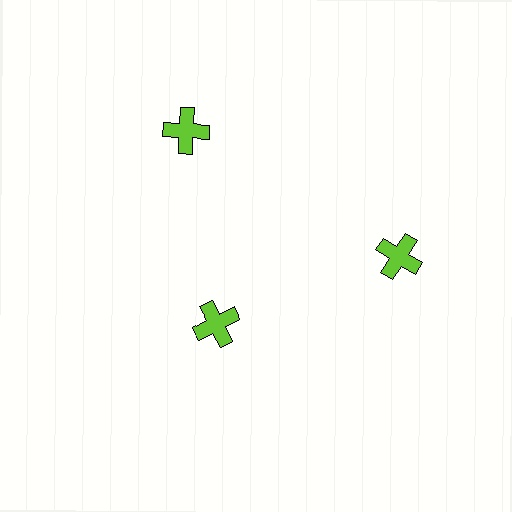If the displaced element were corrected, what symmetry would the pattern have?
It would have 3-fold rotational symmetry — the pattern would map onto itself every 120 degrees.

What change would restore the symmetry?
The symmetry would be restored by moving it outward, back onto the ring so that all 3 crosses sit at equal angles and equal distance from the center.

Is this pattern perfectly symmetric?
No. The 3 lime crosses are arranged in a ring, but one element near the 7 o'clock position is pulled inward toward the center, breaking the 3-fold rotational symmetry.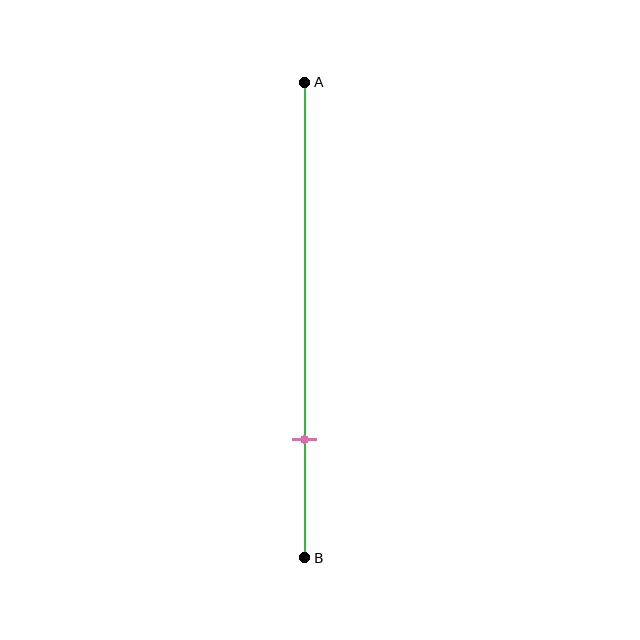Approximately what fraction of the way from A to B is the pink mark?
The pink mark is approximately 75% of the way from A to B.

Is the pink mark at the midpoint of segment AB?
No, the mark is at about 75% from A, not at the 50% midpoint.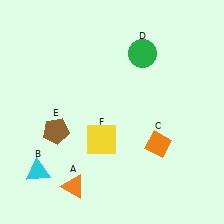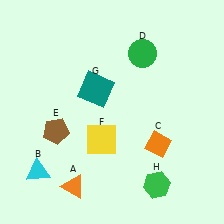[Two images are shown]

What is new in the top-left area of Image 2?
A teal square (G) was added in the top-left area of Image 2.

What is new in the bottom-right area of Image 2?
A green hexagon (H) was added in the bottom-right area of Image 2.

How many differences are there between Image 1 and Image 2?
There are 2 differences between the two images.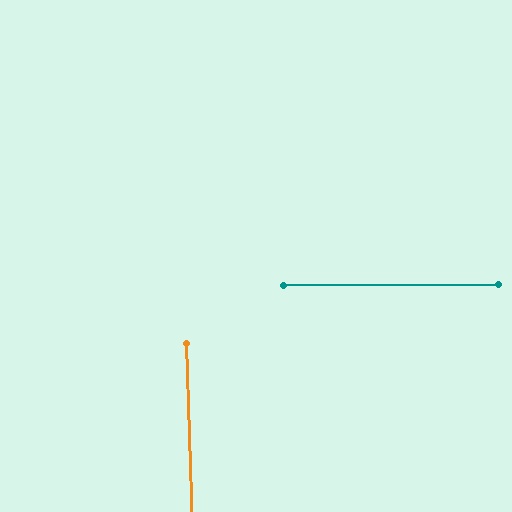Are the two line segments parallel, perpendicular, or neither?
Perpendicular — they meet at approximately 88°.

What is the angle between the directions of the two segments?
Approximately 88 degrees.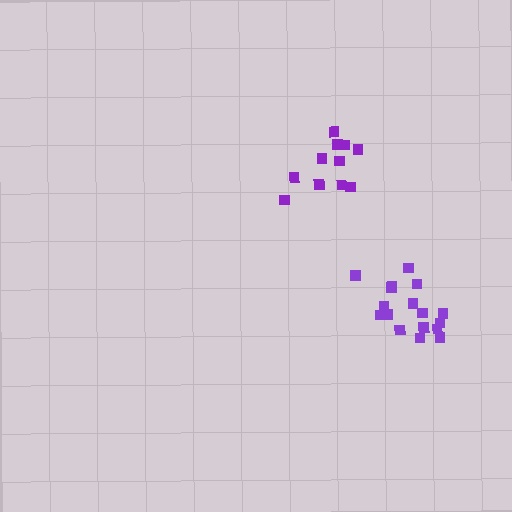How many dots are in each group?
Group 1: 11 dots, Group 2: 17 dots (28 total).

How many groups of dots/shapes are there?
There are 2 groups.